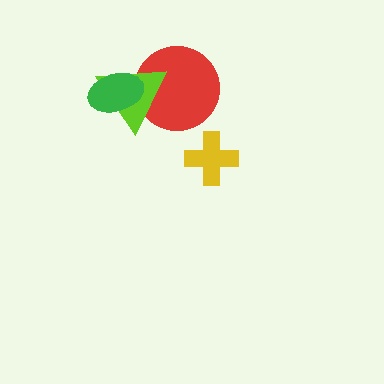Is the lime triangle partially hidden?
Yes, it is partially covered by another shape.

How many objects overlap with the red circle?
2 objects overlap with the red circle.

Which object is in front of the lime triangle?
The green ellipse is in front of the lime triangle.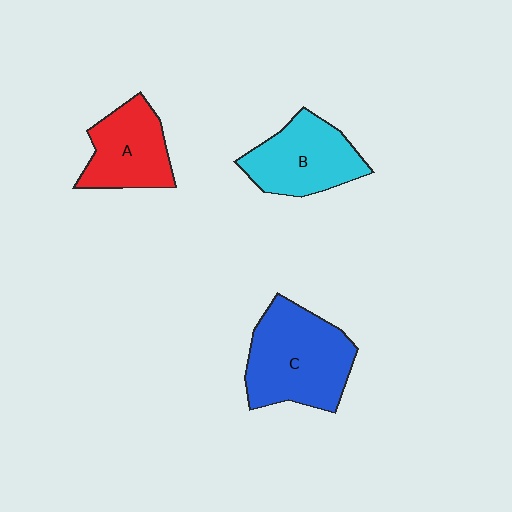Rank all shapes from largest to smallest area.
From largest to smallest: C (blue), B (cyan), A (red).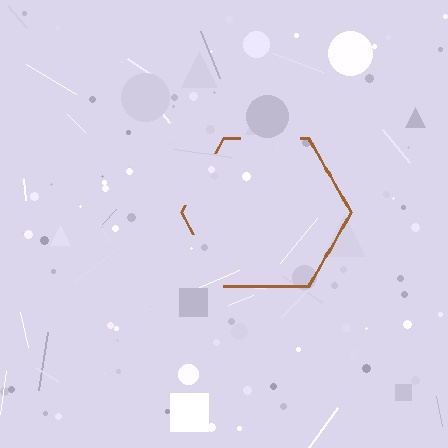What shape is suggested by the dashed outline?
The dashed outline suggests a hexagon.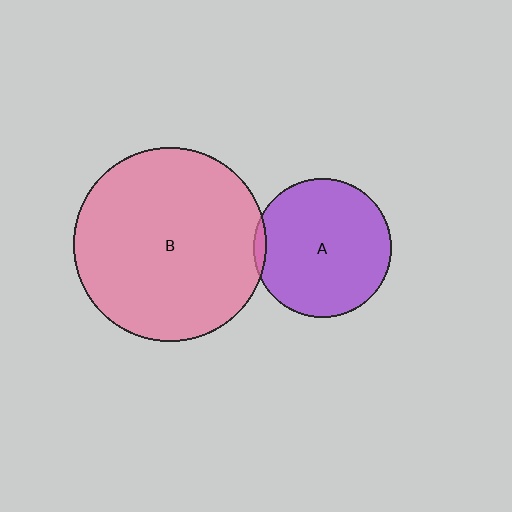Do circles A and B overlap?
Yes.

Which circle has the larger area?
Circle B (pink).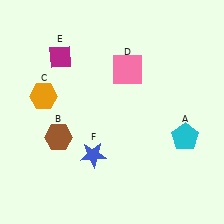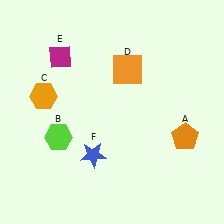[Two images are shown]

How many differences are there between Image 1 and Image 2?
There are 3 differences between the two images.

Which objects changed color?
A changed from cyan to orange. B changed from brown to lime. D changed from pink to orange.